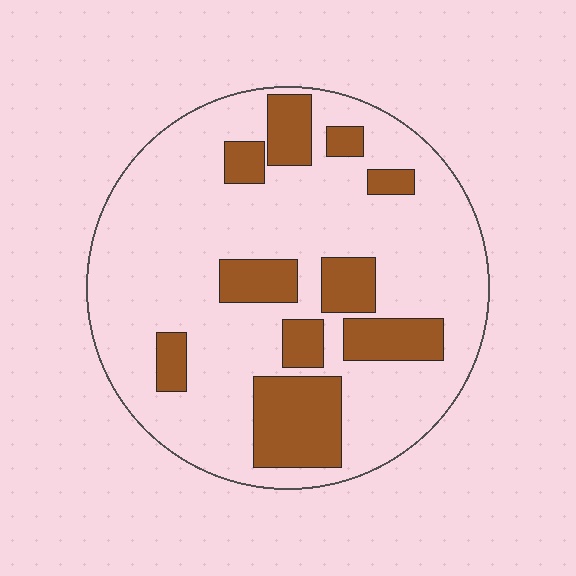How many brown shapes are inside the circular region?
10.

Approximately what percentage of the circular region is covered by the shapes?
Approximately 25%.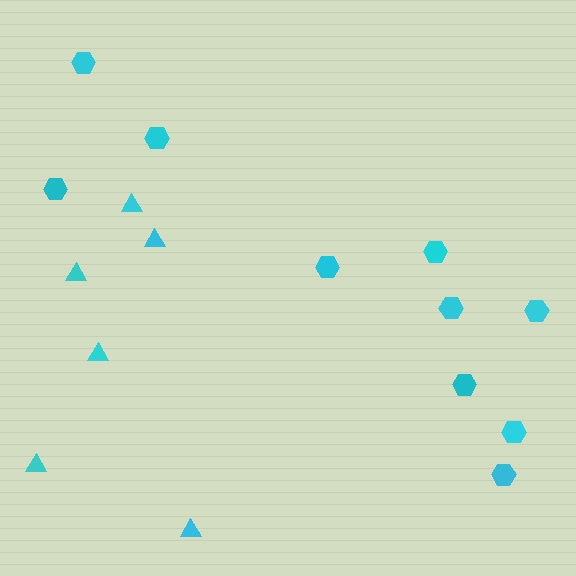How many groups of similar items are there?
There are 2 groups: one group of hexagons (10) and one group of triangles (6).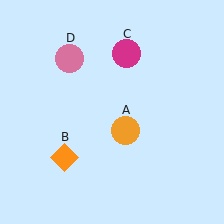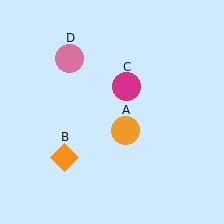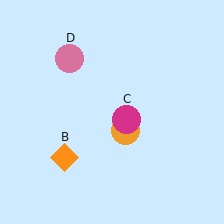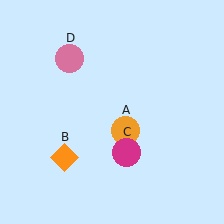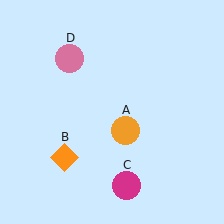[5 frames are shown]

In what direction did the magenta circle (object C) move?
The magenta circle (object C) moved down.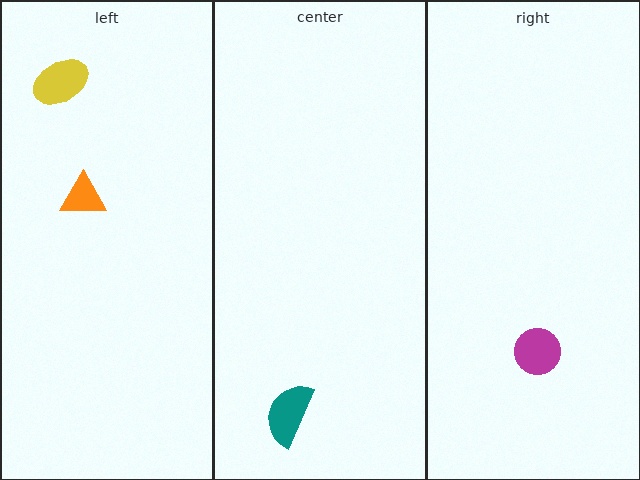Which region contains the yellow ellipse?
The left region.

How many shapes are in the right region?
1.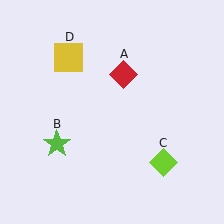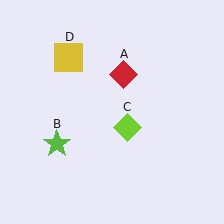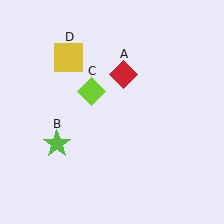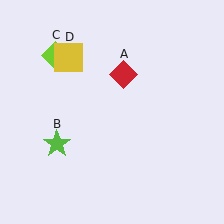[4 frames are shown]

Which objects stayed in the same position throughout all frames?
Red diamond (object A) and lime star (object B) and yellow square (object D) remained stationary.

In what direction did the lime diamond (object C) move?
The lime diamond (object C) moved up and to the left.